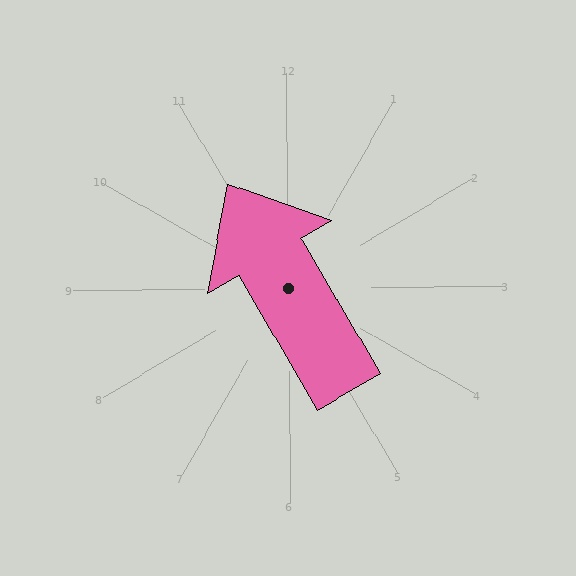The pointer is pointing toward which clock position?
Roughly 11 o'clock.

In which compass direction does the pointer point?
Northwest.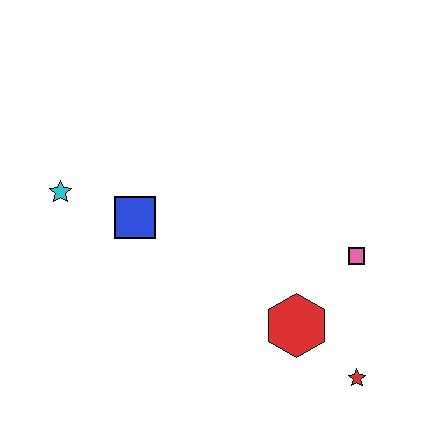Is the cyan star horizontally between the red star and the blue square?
No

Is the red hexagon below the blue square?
Yes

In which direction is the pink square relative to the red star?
The pink square is above the red star.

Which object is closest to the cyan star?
The blue square is closest to the cyan star.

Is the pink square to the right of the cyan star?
Yes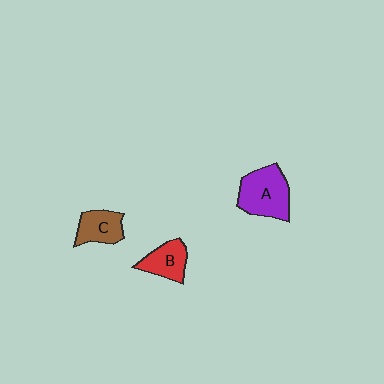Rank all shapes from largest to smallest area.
From largest to smallest: A (purple), B (red), C (brown).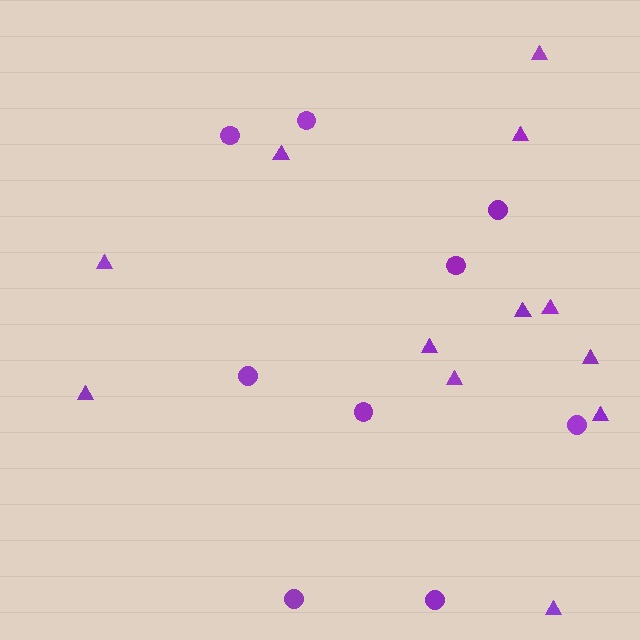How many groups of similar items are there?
There are 2 groups: one group of circles (9) and one group of triangles (12).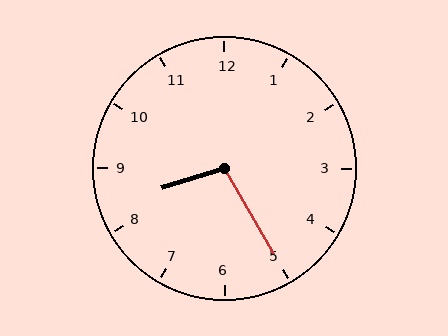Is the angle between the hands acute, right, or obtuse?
It is obtuse.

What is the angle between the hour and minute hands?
Approximately 102 degrees.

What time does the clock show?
8:25.